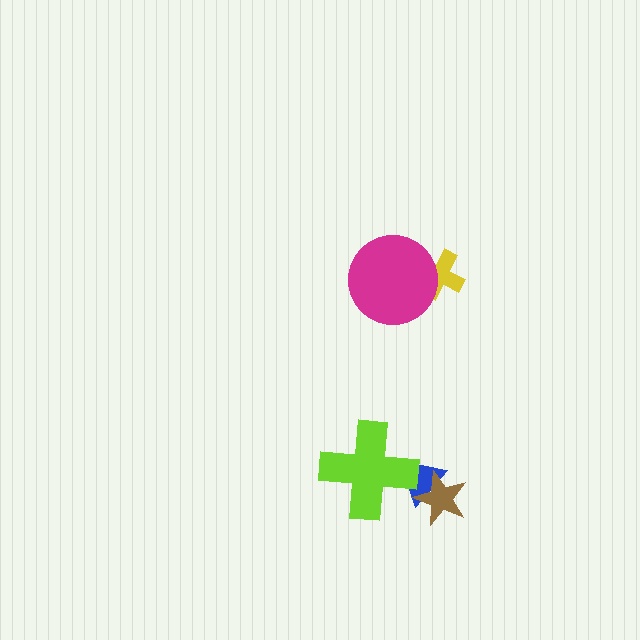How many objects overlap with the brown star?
1 object overlaps with the brown star.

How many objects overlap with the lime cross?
1 object overlaps with the lime cross.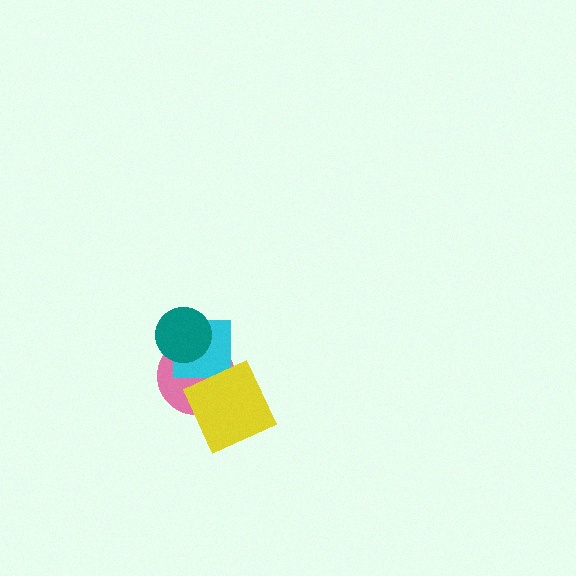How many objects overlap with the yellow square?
1 object overlaps with the yellow square.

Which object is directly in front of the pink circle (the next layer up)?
The cyan square is directly in front of the pink circle.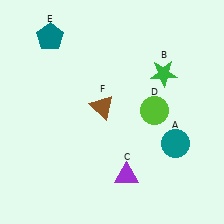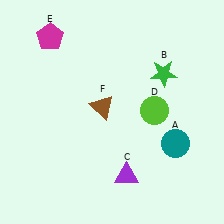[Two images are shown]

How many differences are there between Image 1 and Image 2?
There is 1 difference between the two images.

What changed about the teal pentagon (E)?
In Image 1, E is teal. In Image 2, it changed to magenta.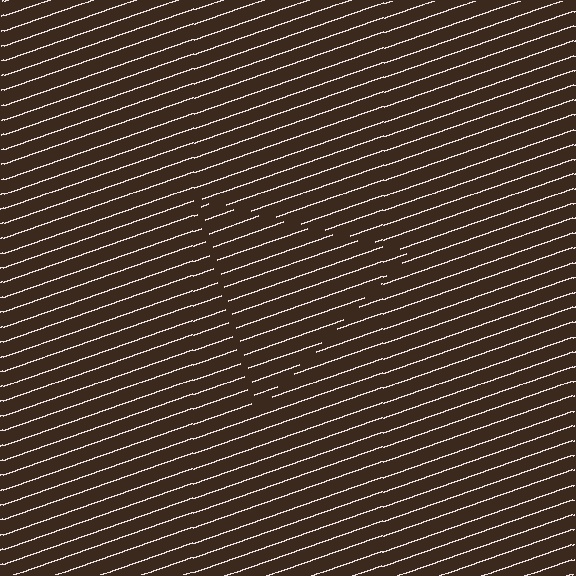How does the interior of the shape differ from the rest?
The interior of the shape contains the same grating, shifted by half a period — the contour is defined by the phase discontinuity where line-ends from the inner and outer gratings abut.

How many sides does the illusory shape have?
3 sides — the line-ends trace a triangle.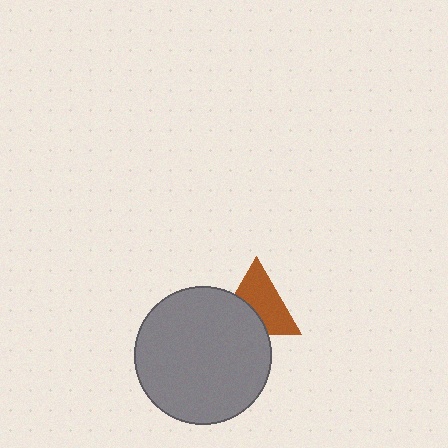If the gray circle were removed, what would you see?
You would see the complete brown triangle.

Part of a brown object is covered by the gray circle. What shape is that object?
It is a triangle.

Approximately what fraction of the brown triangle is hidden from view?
Roughly 39% of the brown triangle is hidden behind the gray circle.